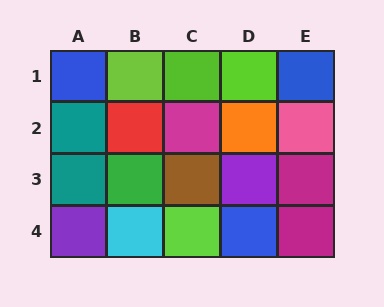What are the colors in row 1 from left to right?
Blue, lime, lime, lime, blue.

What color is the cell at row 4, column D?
Blue.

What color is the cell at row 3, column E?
Magenta.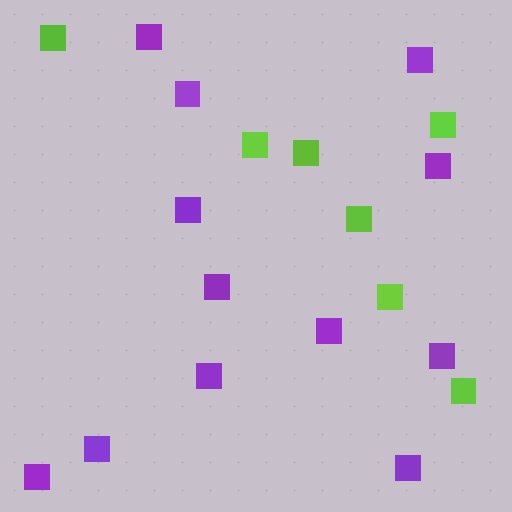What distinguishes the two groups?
There are 2 groups: one group of purple squares (12) and one group of lime squares (7).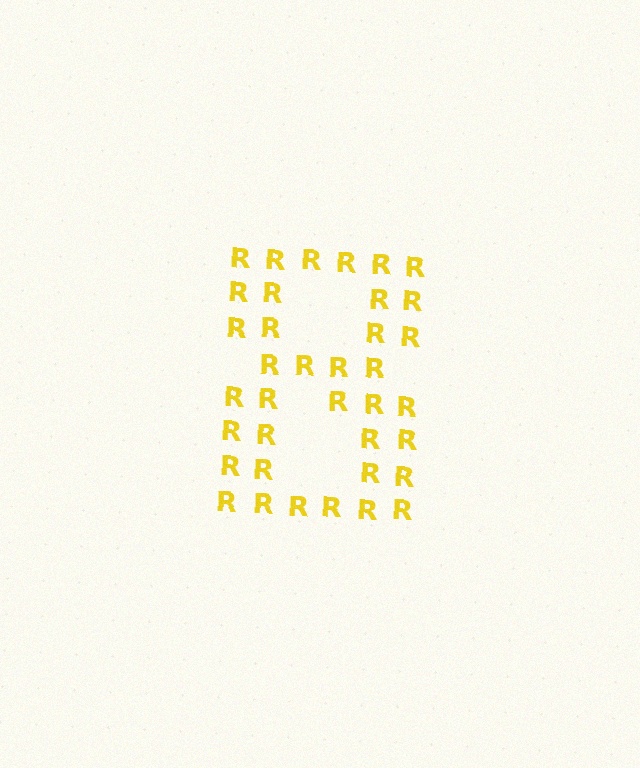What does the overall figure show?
The overall figure shows the digit 8.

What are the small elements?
The small elements are letter R's.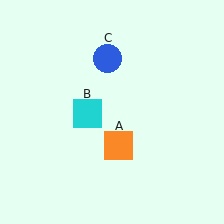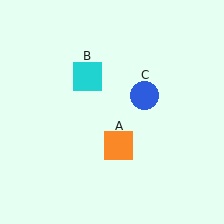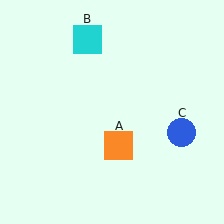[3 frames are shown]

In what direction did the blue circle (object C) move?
The blue circle (object C) moved down and to the right.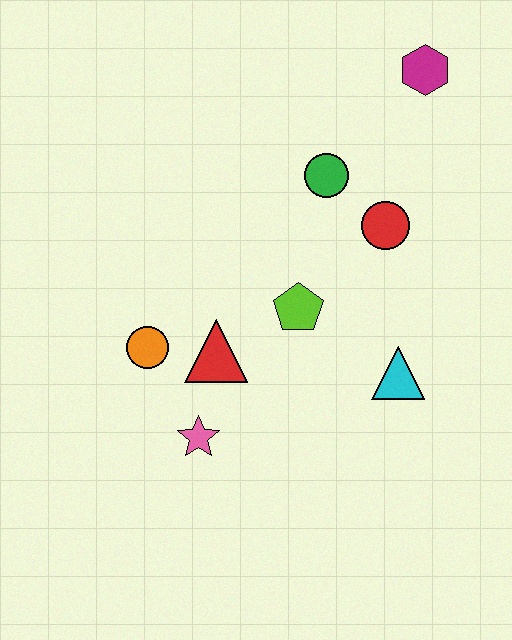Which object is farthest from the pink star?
The magenta hexagon is farthest from the pink star.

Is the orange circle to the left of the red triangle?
Yes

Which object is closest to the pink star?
The red triangle is closest to the pink star.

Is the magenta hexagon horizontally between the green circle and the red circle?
No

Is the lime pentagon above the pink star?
Yes